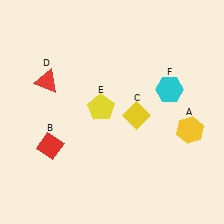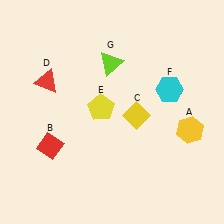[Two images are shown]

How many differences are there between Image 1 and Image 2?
There is 1 difference between the two images.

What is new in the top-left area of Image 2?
A lime triangle (G) was added in the top-left area of Image 2.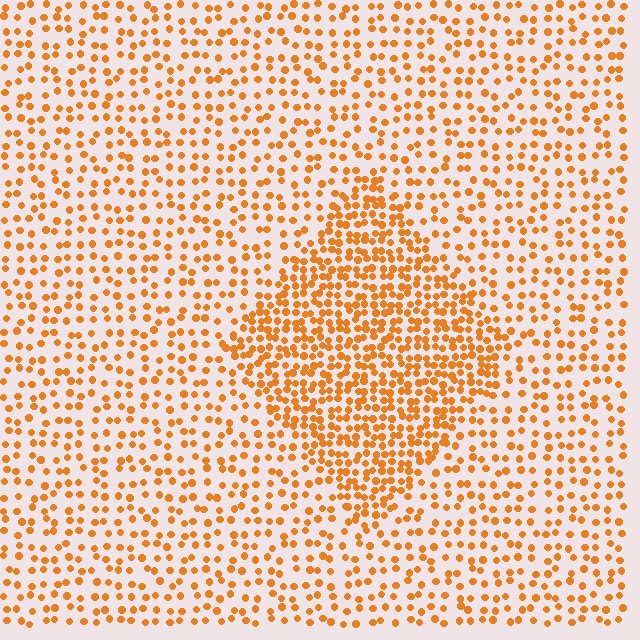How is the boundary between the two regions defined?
The boundary is defined by a change in element density (approximately 2.0x ratio). All elements are the same color, size, and shape.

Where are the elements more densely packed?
The elements are more densely packed inside the diamond boundary.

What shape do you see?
I see a diamond.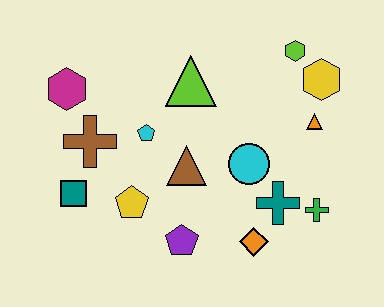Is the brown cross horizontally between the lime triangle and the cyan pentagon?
No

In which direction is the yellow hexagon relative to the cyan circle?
The yellow hexagon is above the cyan circle.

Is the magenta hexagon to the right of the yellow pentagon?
No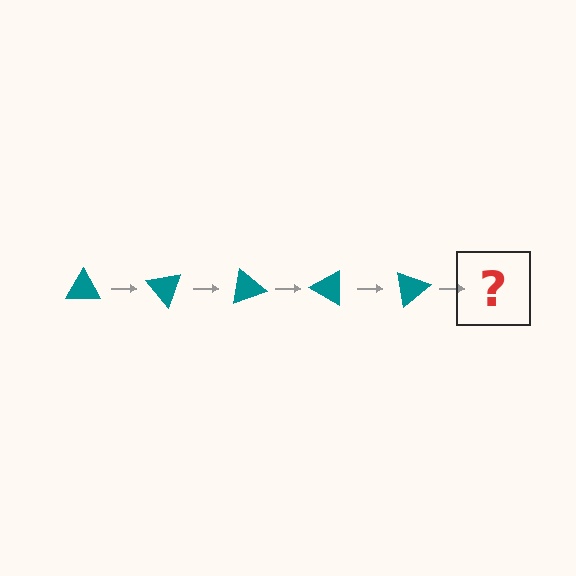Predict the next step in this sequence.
The next step is a teal triangle rotated 250 degrees.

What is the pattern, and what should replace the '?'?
The pattern is that the triangle rotates 50 degrees each step. The '?' should be a teal triangle rotated 250 degrees.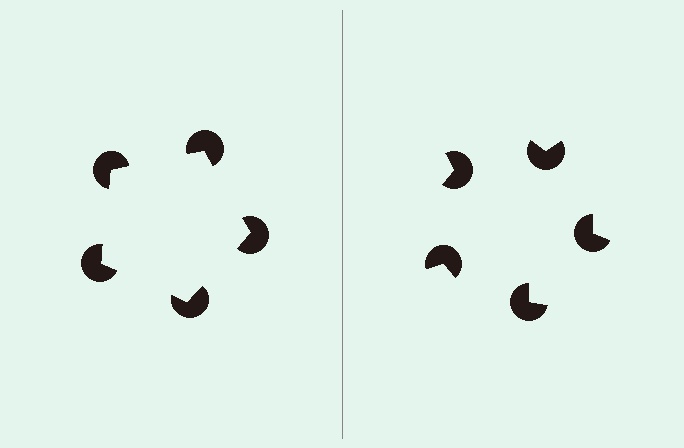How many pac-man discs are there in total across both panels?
10 — 5 on each side.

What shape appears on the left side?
An illusory pentagon.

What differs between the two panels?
The pac-man discs are positioned identically on both sides; only the wedge orientations differ. On the left they align to a pentagon; on the right they are misaligned.